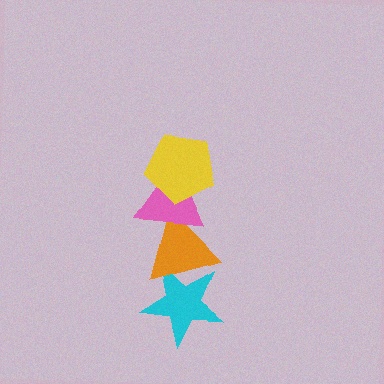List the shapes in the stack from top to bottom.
From top to bottom: the yellow pentagon, the pink triangle, the orange triangle, the cyan star.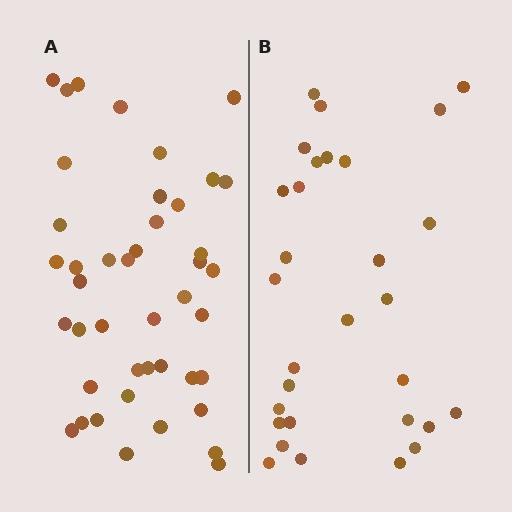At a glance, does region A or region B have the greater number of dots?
Region A (the left region) has more dots.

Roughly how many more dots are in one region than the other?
Region A has approximately 15 more dots than region B.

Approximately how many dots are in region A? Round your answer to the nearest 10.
About 40 dots. (The exact count is 43, which rounds to 40.)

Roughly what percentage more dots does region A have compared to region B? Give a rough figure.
About 45% more.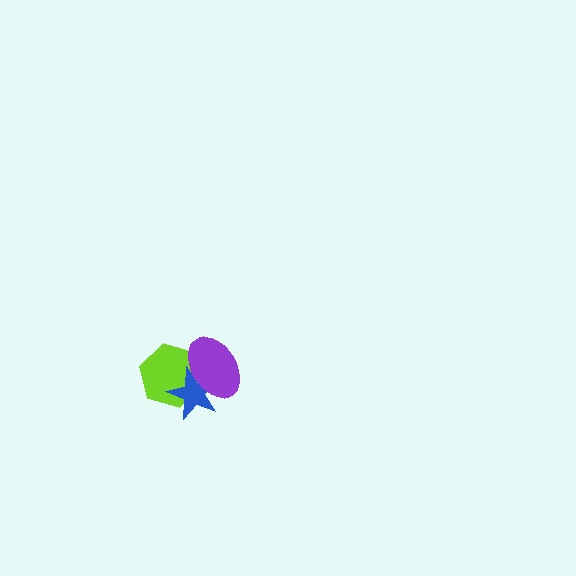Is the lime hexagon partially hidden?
Yes, it is partially covered by another shape.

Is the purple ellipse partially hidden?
No, no other shape covers it.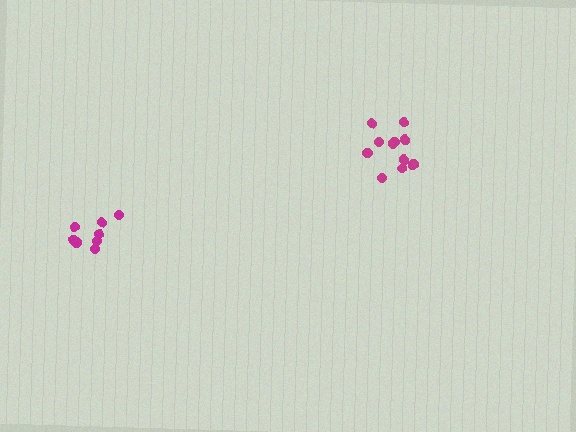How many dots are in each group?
Group 1: 11 dots, Group 2: 8 dots (19 total).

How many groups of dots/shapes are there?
There are 2 groups.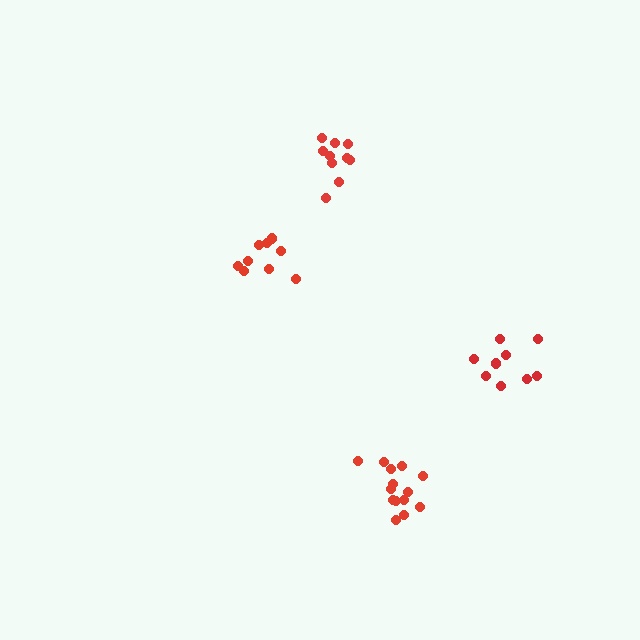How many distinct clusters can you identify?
There are 4 distinct clusters.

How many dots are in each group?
Group 1: 14 dots, Group 2: 9 dots, Group 3: 9 dots, Group 4: 10 dots (42 total).